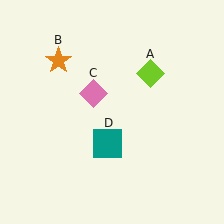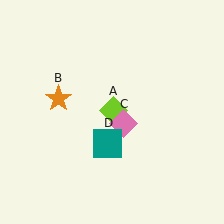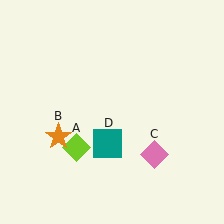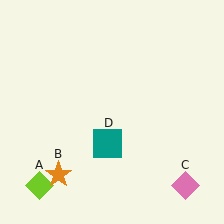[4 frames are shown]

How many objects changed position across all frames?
3 objects changed position: lime diamond (object A), orange star (object B), pink diamond (object C).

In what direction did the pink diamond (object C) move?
The pink diamond (object C) moved down and to the right.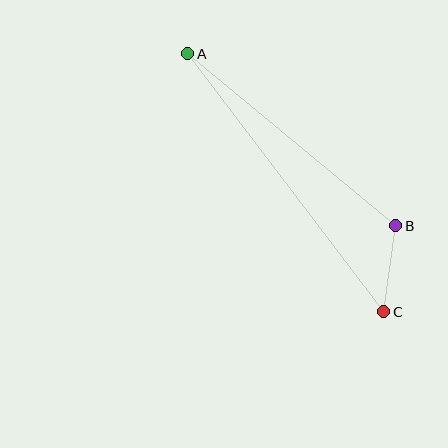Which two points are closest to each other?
Points B and C are closest to each other.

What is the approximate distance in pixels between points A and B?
The distance between A and B is approximately 270 pixels.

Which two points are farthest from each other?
Points A and C are farthest from each other.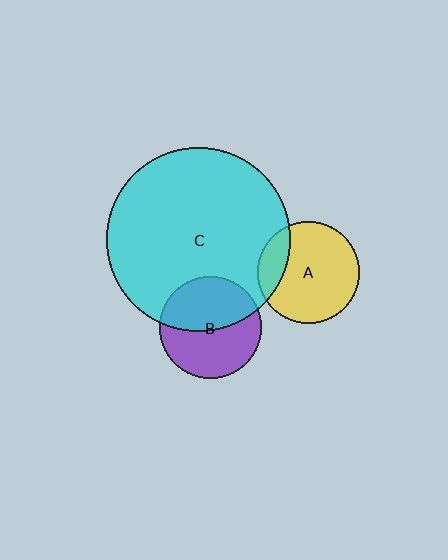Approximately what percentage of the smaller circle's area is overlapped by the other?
Approximately 50%.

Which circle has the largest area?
Circle C (cyan).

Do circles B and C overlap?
Yes.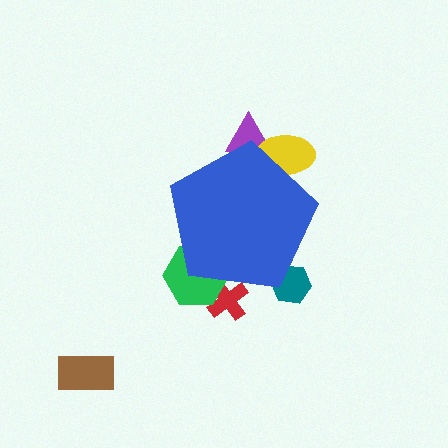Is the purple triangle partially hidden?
Yes, the purple triangle is partially hidden behind the blue pentagon.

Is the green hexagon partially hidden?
Yes, the green hexagon is partially hidden behind the blue pentagon.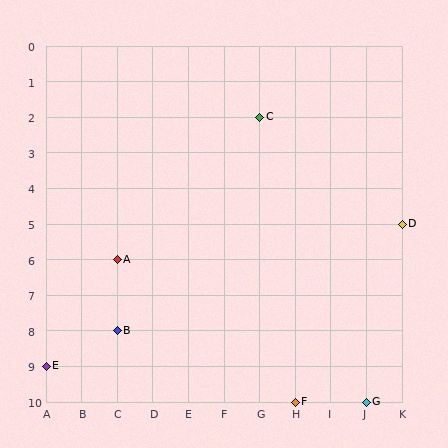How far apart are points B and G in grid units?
Points B and G are 7 columns and 2 rows apart (about 7.3 grid units diagonally).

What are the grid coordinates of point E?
Point E is at grid coordinates (A, 9).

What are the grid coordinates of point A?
Point A is at grid coordinates (C, 6).